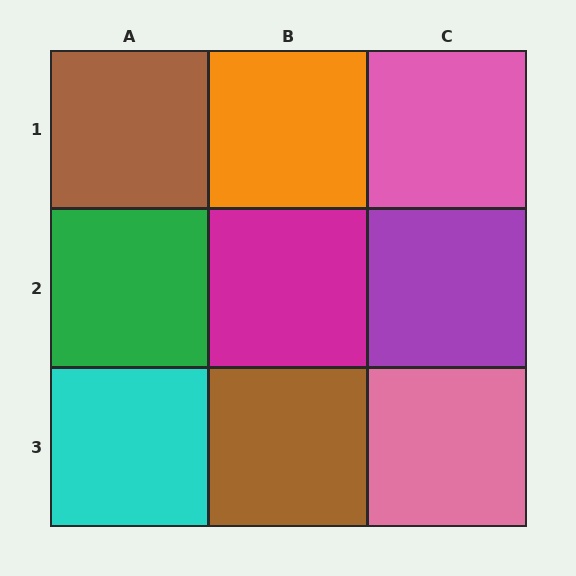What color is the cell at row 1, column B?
Orange.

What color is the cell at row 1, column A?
Brown.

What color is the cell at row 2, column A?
Green.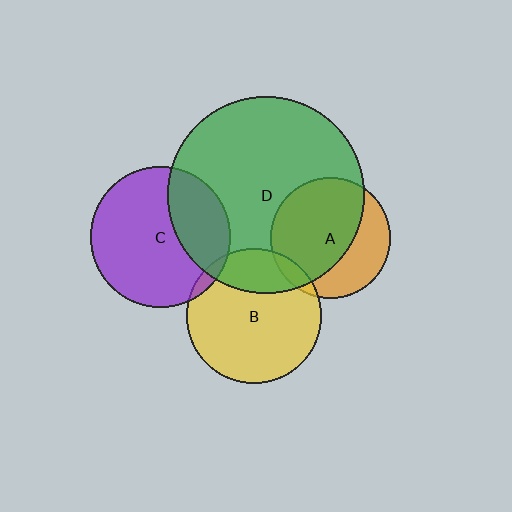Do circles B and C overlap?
Yes.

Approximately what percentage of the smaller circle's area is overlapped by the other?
Approximately 5%.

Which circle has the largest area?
Circle D (green).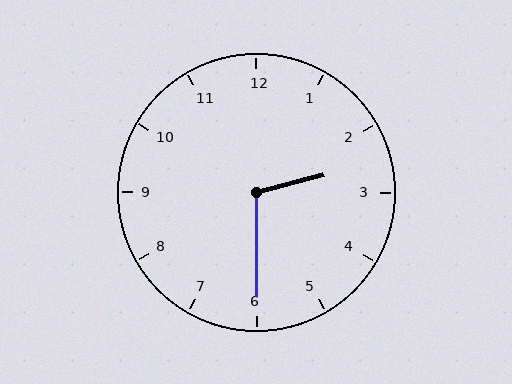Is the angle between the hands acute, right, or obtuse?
It is obtuse.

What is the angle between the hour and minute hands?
Approximately 105 degrees.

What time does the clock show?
2:30.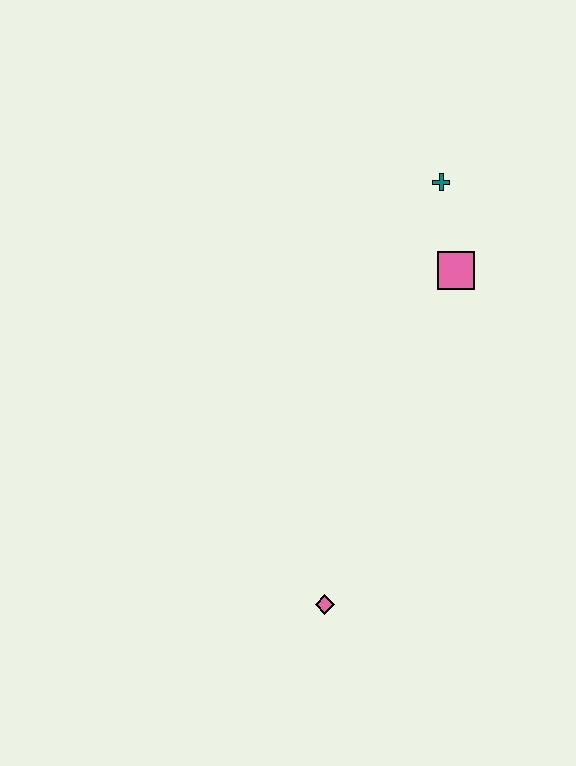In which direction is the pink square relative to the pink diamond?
The pink square is above the pink diamond.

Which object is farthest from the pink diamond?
The teal cross is farthest from the pink diamond.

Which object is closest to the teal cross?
The pink square is closest to the teal cross.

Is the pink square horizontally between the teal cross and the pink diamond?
No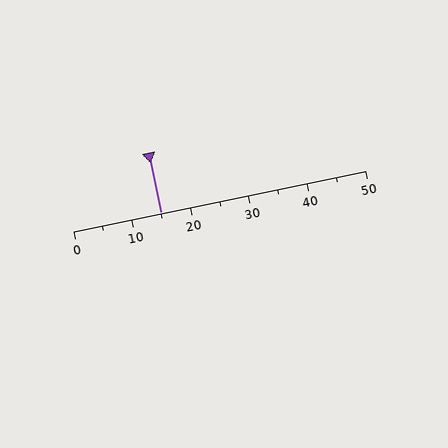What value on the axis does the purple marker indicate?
The marker indicates approximately 15.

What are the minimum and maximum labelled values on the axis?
The axis runs from 0 to 50.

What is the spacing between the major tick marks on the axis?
The major ticks are spaced 10 apart.